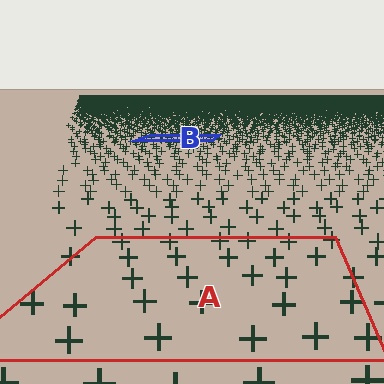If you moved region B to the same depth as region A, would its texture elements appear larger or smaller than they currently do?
They would appear larger. At a closer depth, the same texture elements are projected at a bigger on-screen size.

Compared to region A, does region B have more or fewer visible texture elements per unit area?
Region B has more texture elements per unit area — they are packed more densely because it is farther away.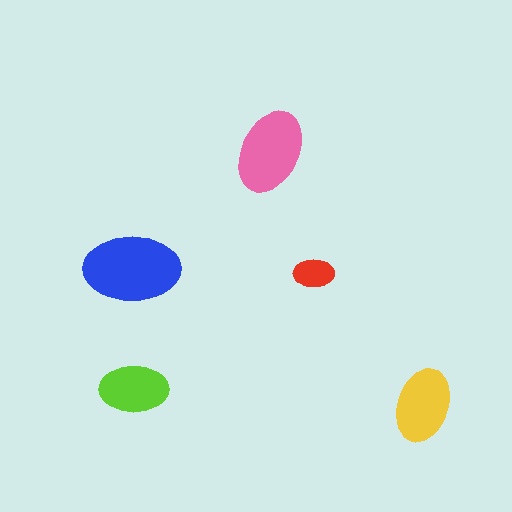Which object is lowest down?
The yellow ellipse is bottommost.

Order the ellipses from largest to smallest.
the blue one, the pink one, the yellow one, the lime one, the red one.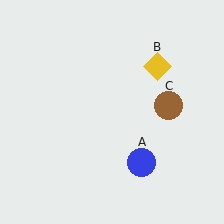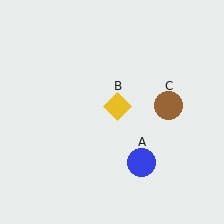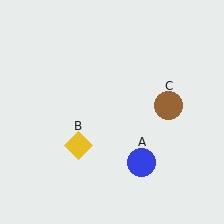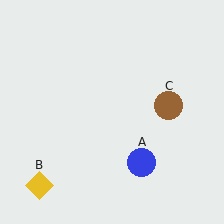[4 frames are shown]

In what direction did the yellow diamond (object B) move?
The yellow diamond (object B) moved down and to the left.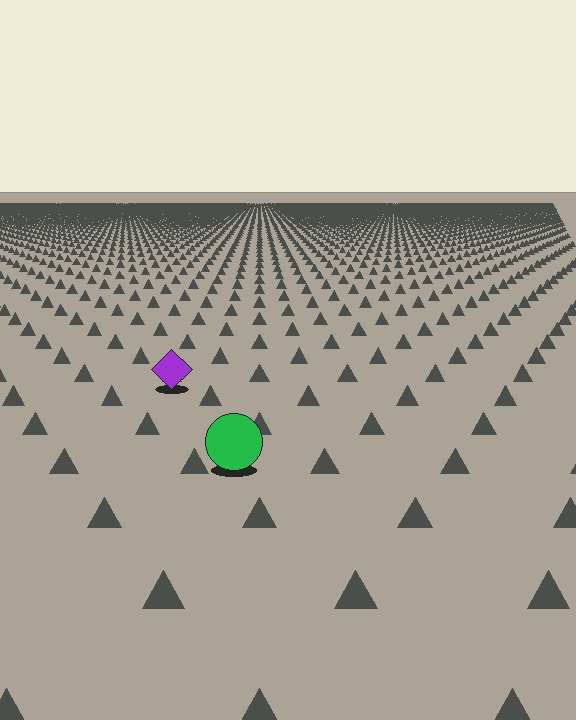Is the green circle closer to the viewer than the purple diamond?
Yes. The green circle is closer — you can tell from the texture gradient: the ground texture is coarser near it.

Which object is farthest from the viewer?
The purple diamond is farthest from the viewer. It appears smaller and the ground texture around it is denser.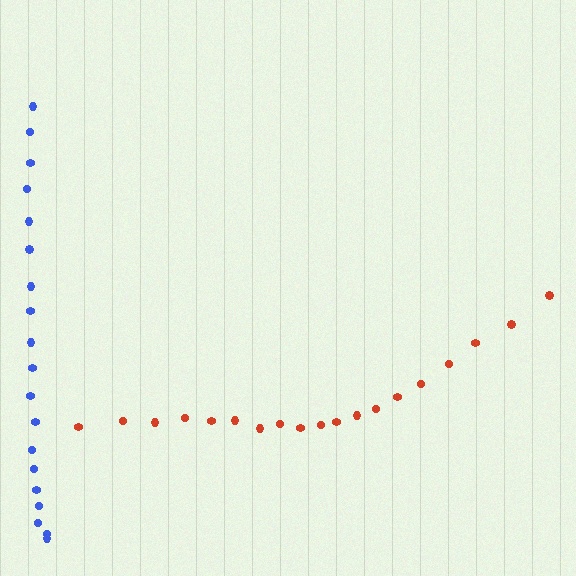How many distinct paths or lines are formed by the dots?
There are 2 distinct paths.